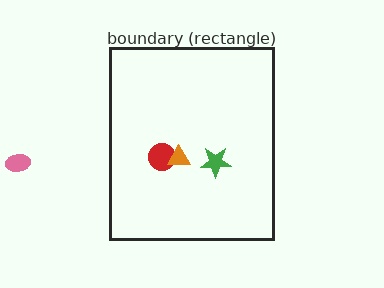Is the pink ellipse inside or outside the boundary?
Outside.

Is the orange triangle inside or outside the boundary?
Inside.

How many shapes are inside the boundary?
3 inside, 1 outside.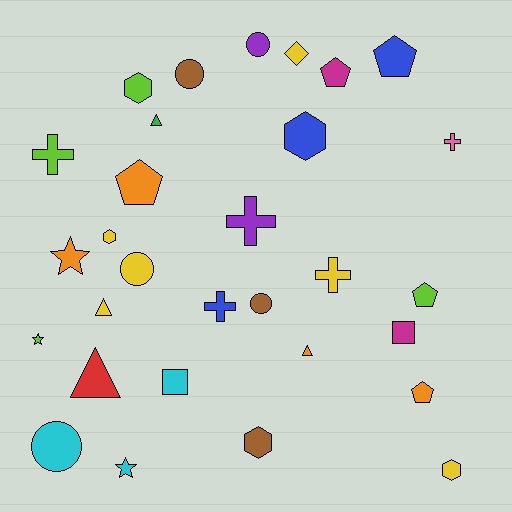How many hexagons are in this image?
There are 5 hexagons.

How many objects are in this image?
There are 30 objects.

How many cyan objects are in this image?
There are 3 cyan objects.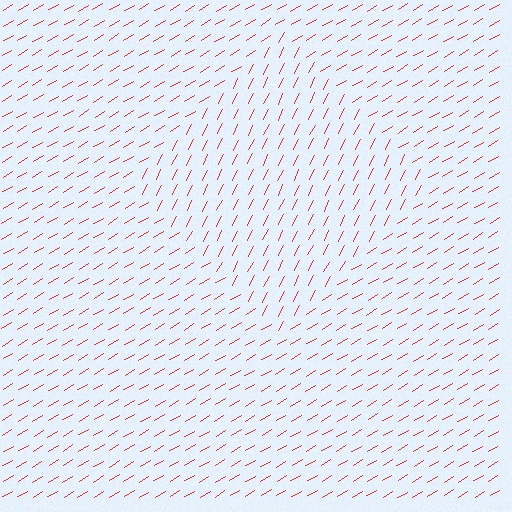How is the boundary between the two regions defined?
The boundary is defined purely by a change in line orientation (approximately 33 degrees difference). All lines are the same color and thickness.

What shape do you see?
I see a diamond.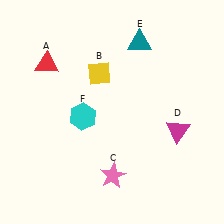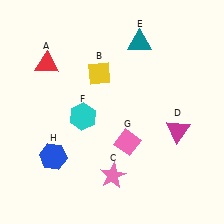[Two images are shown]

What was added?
A pink diamond (G), a blue hexagon (H) were added in Image 2.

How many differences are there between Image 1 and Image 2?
There are 2 differences between the two images.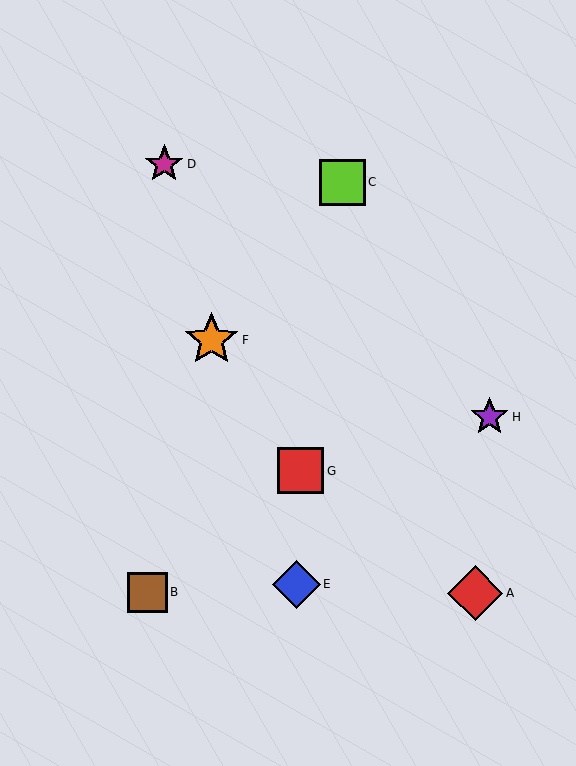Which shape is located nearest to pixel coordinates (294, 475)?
The red square (labeled G) at (301, 471) is nearest to that location.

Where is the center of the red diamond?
The center of the red diamond is at (475, 593).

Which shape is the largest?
The red diamond (labeled A) is the largest.